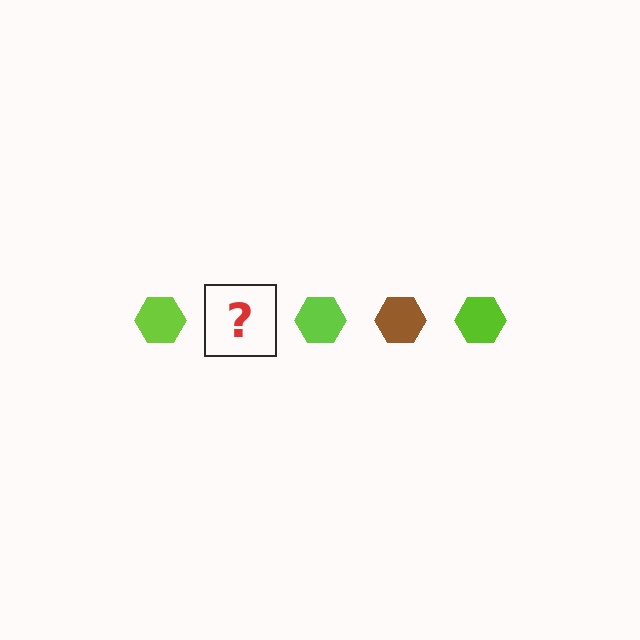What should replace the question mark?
The question mark should be replaced with a brown hexagon.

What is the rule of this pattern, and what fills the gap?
The rule is that the pattern cycles through lime, brown hexagons. The gap should be filled with a brown hexagon.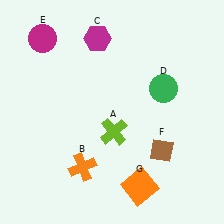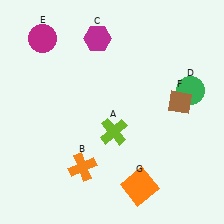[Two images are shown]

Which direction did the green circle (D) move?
The green circle (D) moved right.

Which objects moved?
The objects that moved are: the green circle (D), the brown diamond (F).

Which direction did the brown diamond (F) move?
The brown diamond (F) moved up.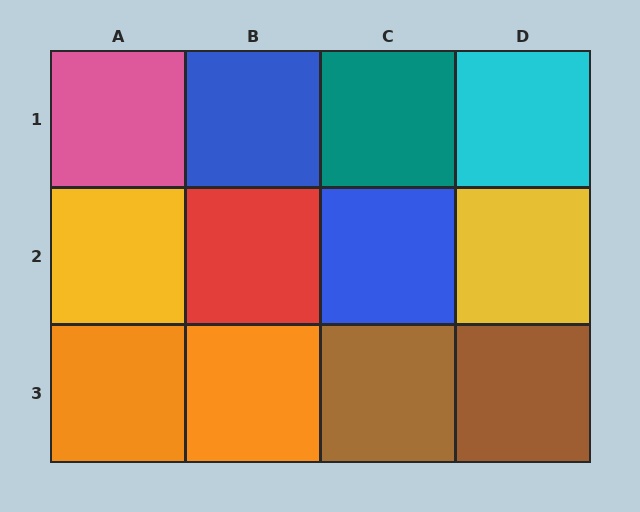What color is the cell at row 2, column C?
Blue.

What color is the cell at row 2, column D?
Yellow.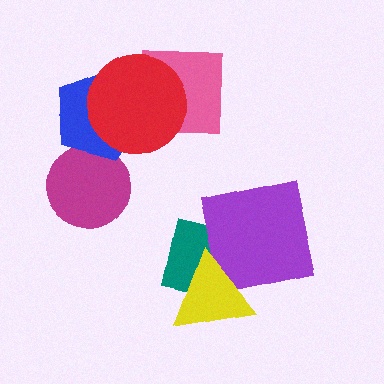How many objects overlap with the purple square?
2 objects overlap with the purple square.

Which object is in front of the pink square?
The red circle is in front of the pink square.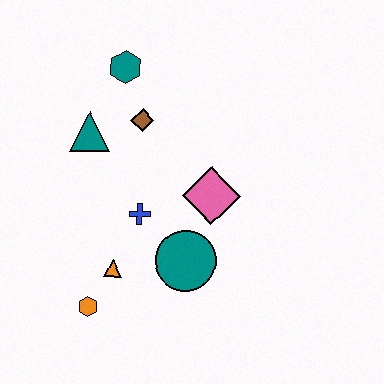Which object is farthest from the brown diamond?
The orange hexagon is farthest from the brown diamond.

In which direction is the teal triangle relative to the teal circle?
The teal triangle is above the teal circle.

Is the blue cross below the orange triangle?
No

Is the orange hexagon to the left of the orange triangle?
Yes